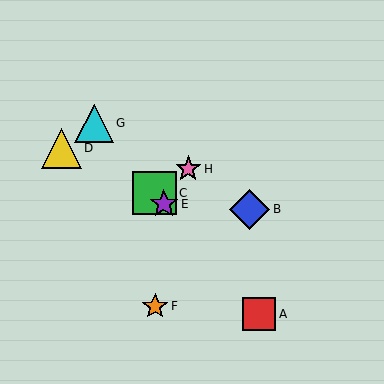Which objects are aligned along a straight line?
Objects A, C, E, G are aligned along a straight line.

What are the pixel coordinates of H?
Object H is at (188, 169).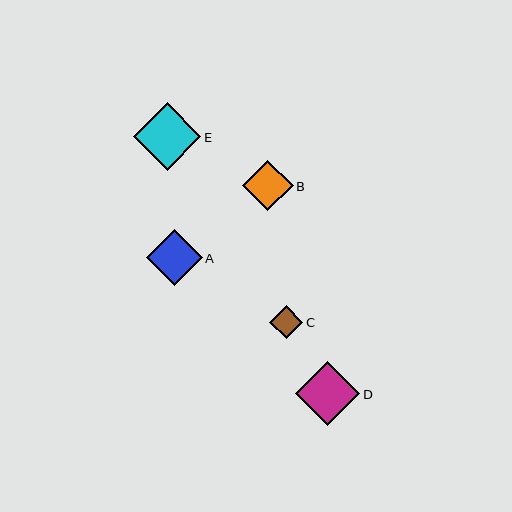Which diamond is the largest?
Diamond E is the largest with a size of approximately 68 pixels.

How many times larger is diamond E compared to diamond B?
Diamond E is approximately 1.3 times the size of diamond B.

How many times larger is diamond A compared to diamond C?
Diamond A is approximately 1.7 times the size of diamond C.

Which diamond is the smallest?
Diamond C is the smallest with a size of approximately 33 pixels.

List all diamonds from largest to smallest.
From largest to smallest: E, D, A, B, C.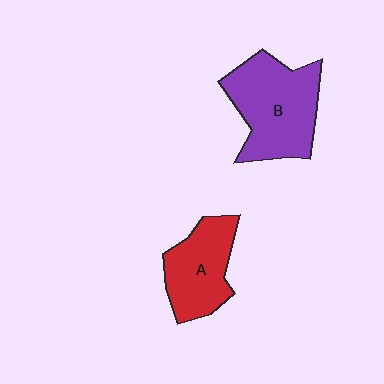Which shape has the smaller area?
Shape A (red).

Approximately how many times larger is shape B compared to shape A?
Approximately 1.4 times.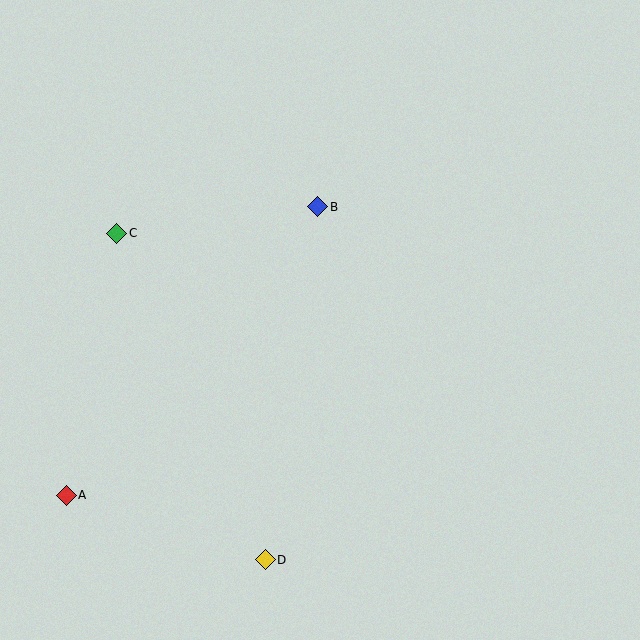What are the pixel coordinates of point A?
Point A is at (66, 495).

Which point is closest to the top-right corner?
Point B is closest to the top-right corner.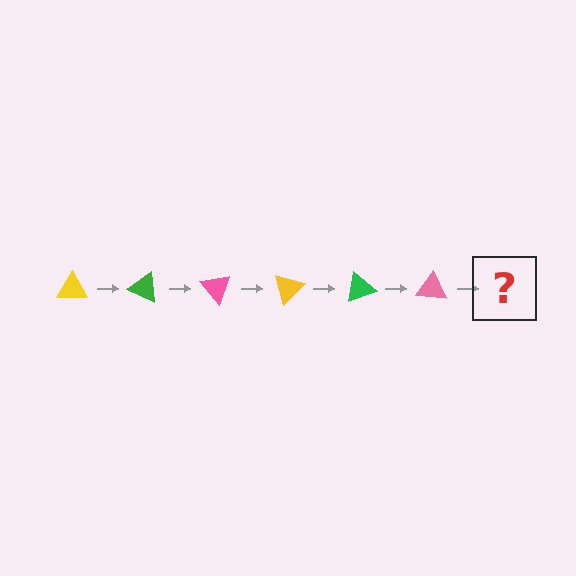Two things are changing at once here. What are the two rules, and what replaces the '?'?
The two rules are that it rotates 25 degrees each step and the color cycles through yellow, green, and pink. The '?' should be a yellow triangle, rotated 150 degrees from the start.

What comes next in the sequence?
The next element should be a yellow triangle, rotated 150 degrees from the start.